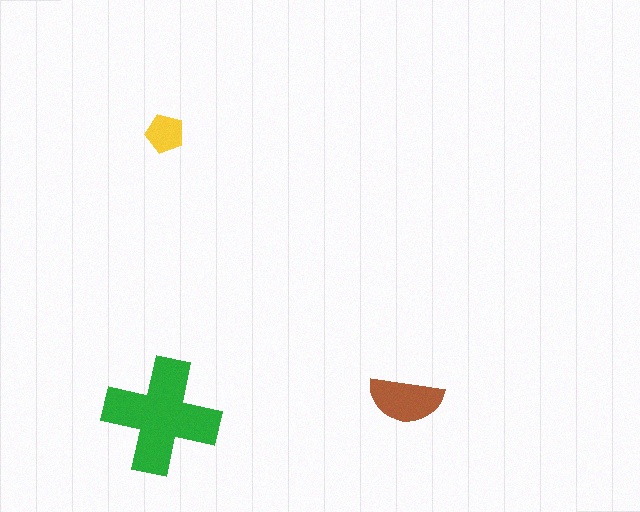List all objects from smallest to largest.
The yellow pentagon, the brown semicircle, the green cross.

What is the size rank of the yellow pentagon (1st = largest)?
3rd.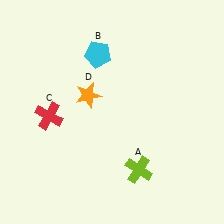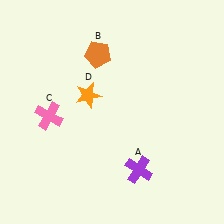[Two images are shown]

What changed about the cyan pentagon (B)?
In Image 1, B is cyan. In Image 2, it changed to orange.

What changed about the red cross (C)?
In Image 1, C is red. In Image 2, it changed to pink.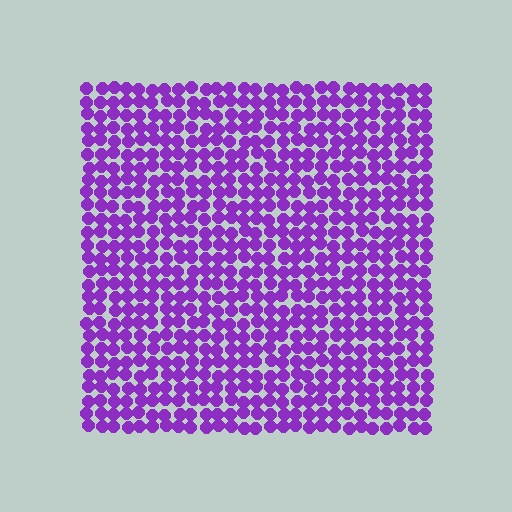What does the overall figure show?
The overall figure shows a square.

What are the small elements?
The small elements are circles.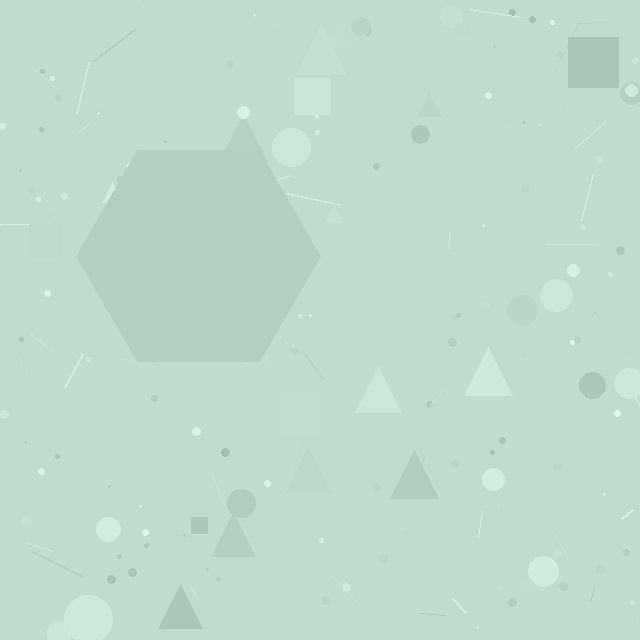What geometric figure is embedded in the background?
A hexagon is embedded in the background.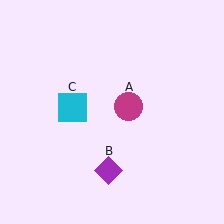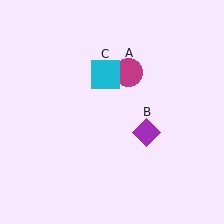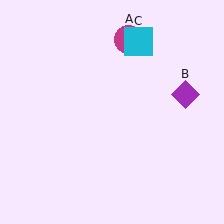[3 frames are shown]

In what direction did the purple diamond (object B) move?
The purple diamond (object B) moved up and to the right.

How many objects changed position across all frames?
3 objects changed position: magenta circle (object A), purple diamond (object B), cyan square (object C).